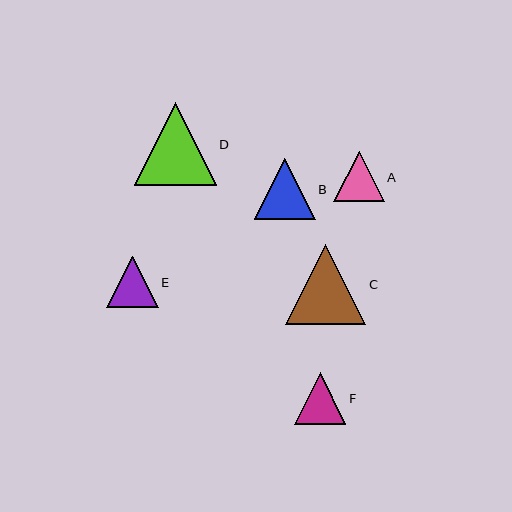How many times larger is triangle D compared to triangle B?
Triangle D is approximately 1.3 times the size of triangle B.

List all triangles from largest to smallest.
From largest to smallest: D, C, B, F, E, A.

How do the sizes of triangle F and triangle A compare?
Triangle F and triangle A are approximately the same size.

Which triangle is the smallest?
Triangle A is the smallest with a size of approximately 51 pixels.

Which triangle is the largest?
Triangle D is the largest with a size of approximately 82 pixels.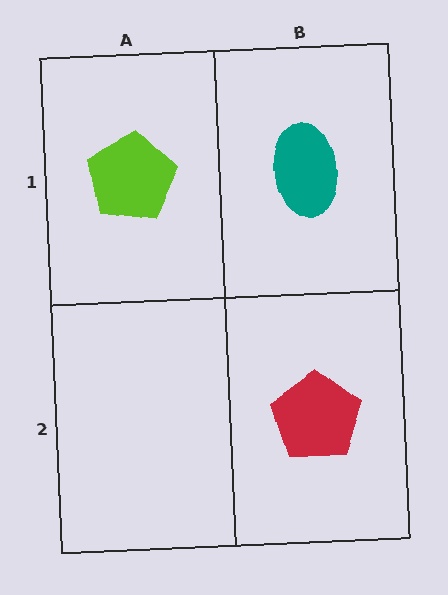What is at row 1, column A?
A lime pentagon.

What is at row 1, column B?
A teal ellipse.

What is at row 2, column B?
A red pentagon.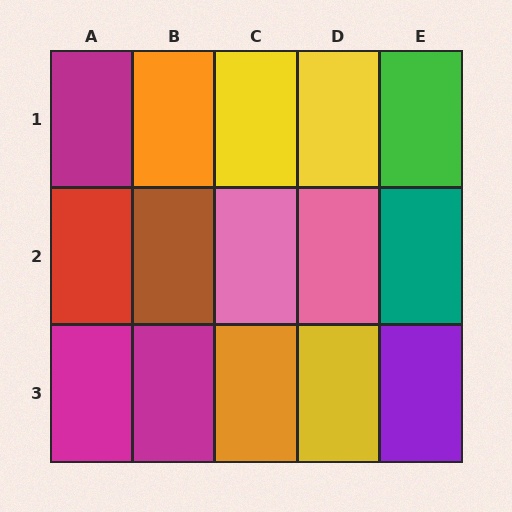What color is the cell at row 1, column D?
Yellow.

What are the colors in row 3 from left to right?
Magenta, magenta, orange, yellow, purple.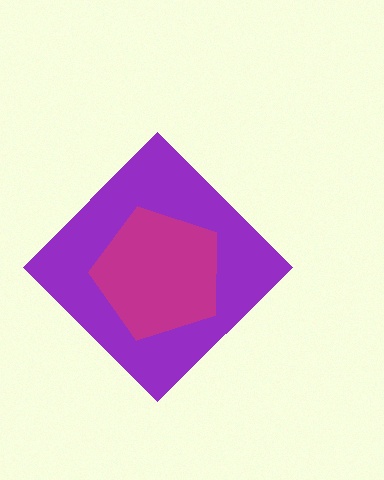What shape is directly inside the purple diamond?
The magenta pentagon.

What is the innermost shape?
The magenta pentagon.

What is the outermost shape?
The purple diamond.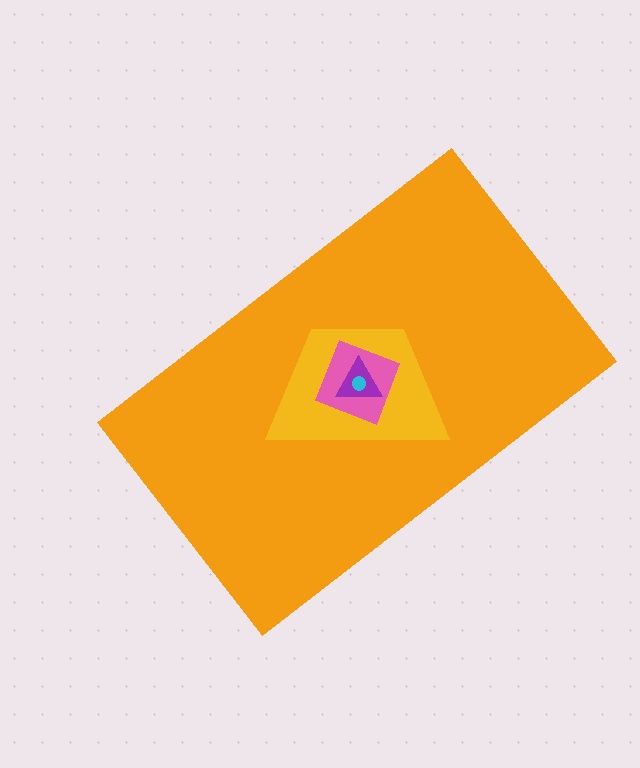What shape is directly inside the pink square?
The purple triangle.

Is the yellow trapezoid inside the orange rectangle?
Yes.